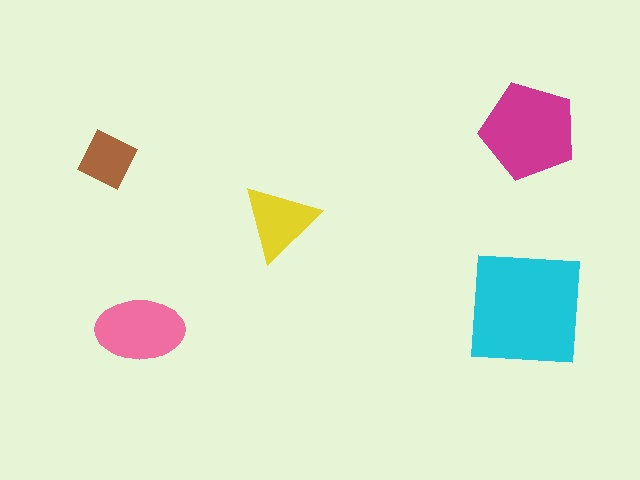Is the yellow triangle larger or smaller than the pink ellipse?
Smaller.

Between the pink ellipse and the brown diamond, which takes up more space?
The pink ellipse.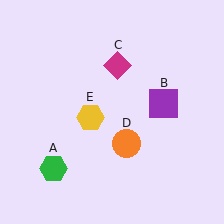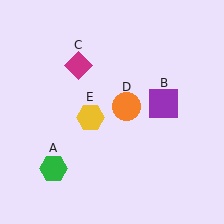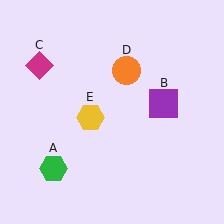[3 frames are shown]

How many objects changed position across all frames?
2 objects changed position: magenta diamond (object C), orange circle (object D).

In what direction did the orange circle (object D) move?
The orange circle (object D) moved up.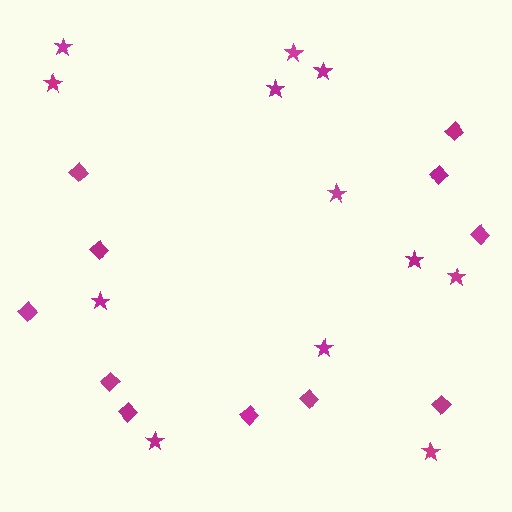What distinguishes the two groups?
There are 2 groups: one group of stars (12) and one group of diamonds (11).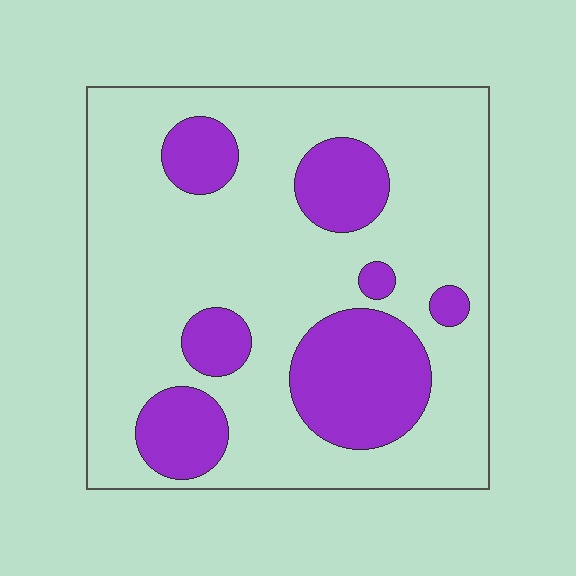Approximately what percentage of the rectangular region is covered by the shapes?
Approximately 25%.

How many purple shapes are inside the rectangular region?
7.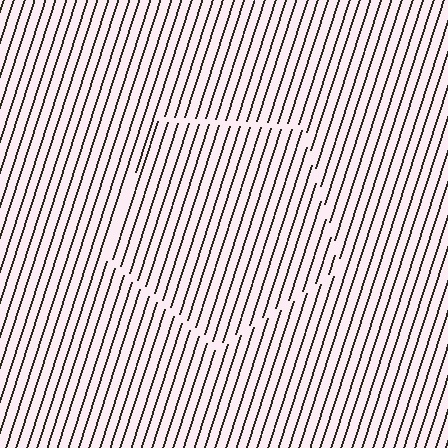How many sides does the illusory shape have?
5 sides — the line-ends trace a pentagon.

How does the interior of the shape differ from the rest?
The interior of the shape contains the same grating, shifted by half a period — the contour is defined by the phase discontinuity where line-ends from the inner and outer gratings abut.